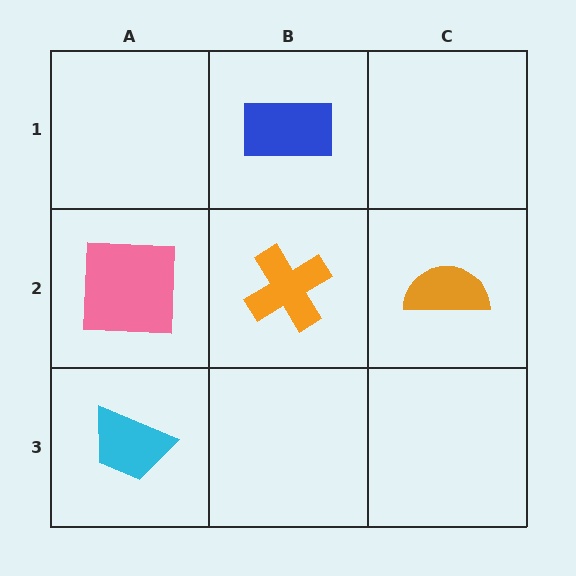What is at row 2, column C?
An orange semicircle.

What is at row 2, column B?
An orange cross.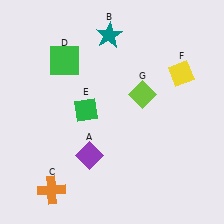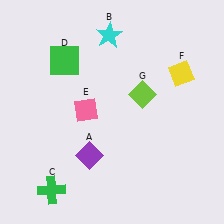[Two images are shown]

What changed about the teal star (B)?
In Image 1, B is teal. In Image 2, it changed to cyan.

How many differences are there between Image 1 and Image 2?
There are 3 differences between the two images.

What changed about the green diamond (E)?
In Image 1, E is green. In Image 2, it changed to pink.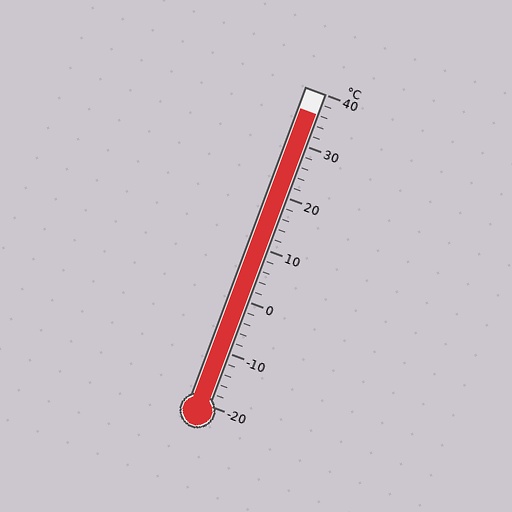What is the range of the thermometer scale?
The thermometer scale ranges from -20°C to 40°C.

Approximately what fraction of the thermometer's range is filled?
The thermometer is filled to approximately 95% of its range.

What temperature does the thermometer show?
The thermometer shows approximately 36°C.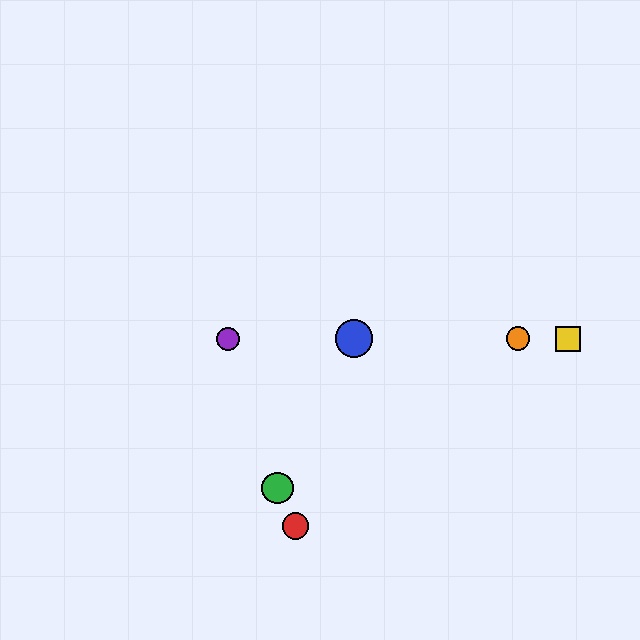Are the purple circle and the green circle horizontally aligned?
No, the purple circle is at y≈339 and the green circle is at y≈488.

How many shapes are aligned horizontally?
4 shapes (the blue circle, the yellow square, the purple circle, the orange circle) are aligned horizontally.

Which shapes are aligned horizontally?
The blue circle, the yellow square, the purple circle, the orange circle are aligned horizontally.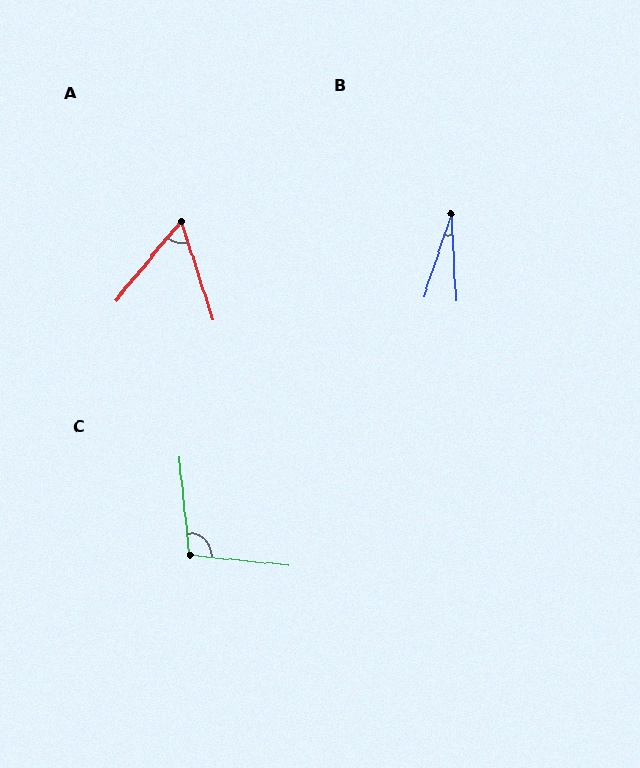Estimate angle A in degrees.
Approximately 57 degrees.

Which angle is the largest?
C, at approximately 102 degrees.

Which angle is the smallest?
B, at approximately 22 degrees.